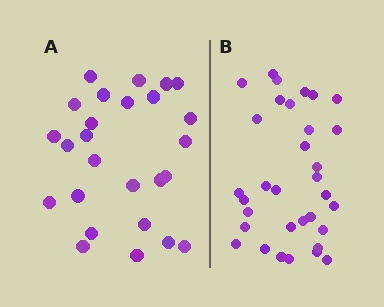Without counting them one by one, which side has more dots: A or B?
Region B (the right region) has more dots.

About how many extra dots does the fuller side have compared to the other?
Region B has roughly 8 or so more dots than region A.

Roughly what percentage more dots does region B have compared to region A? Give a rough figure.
About 25% more.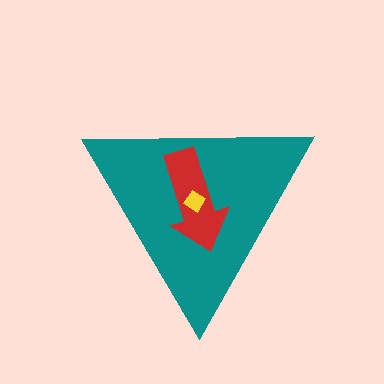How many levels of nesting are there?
3.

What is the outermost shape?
The teal triangle.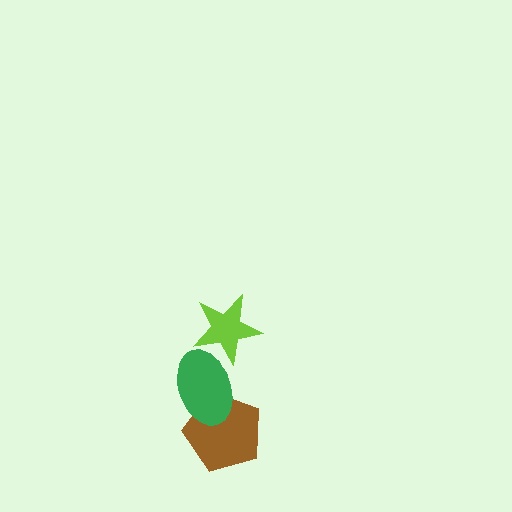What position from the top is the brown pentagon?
The brown pentagon is 3rd from the top.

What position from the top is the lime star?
The lime star is 1st from the top.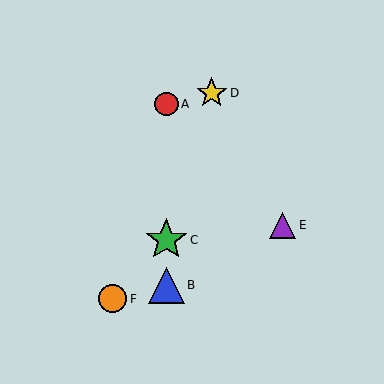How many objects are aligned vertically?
3 objects (A, B, C) are aligned vertically.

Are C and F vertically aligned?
No, C is at x≈166 and F is at x≈113.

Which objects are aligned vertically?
Objects A, B, C are aligned vertically.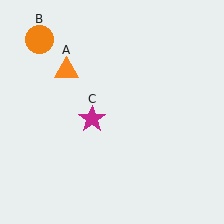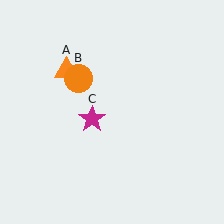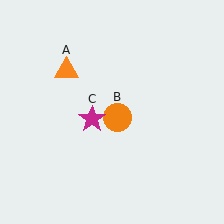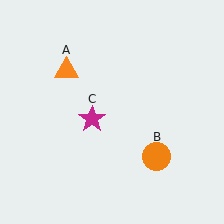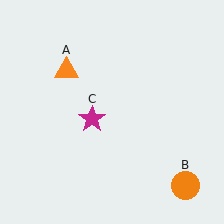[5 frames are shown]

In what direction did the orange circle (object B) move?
The orange circle (object B) moved down and to the right.